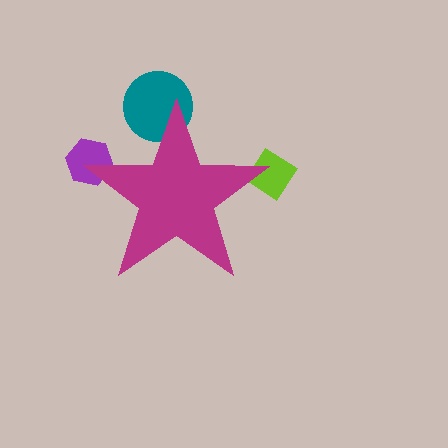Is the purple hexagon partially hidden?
Yes, the purple hexagon is partially hidden behind the magenta star.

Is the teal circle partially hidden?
Yes, the teal circle is partially hidden behind the magenta star.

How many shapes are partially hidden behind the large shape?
3 shapes are partially hidden.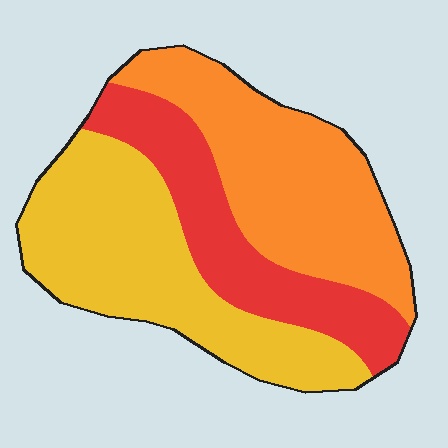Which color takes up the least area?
Red, at roughly 25%.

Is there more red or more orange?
Orange.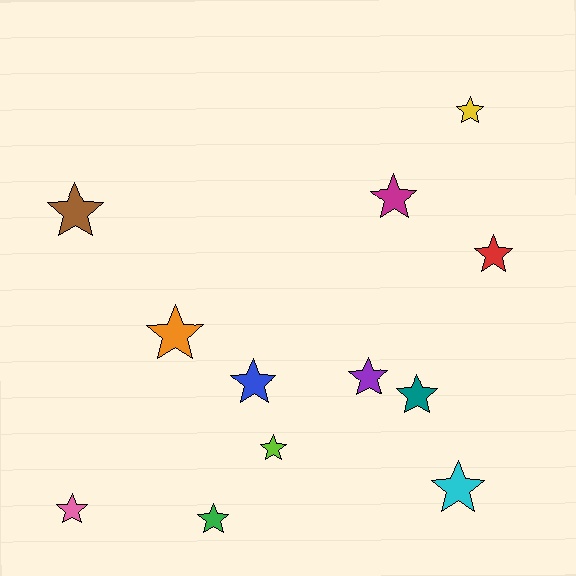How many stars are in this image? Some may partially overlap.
There are 12 stars.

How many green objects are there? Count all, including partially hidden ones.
There is 1 green object.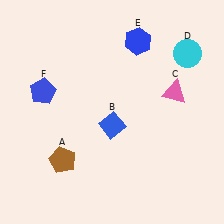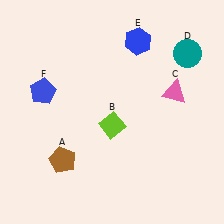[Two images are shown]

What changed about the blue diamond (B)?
In Image 1, B is blue. In Image 2, it changed to lime.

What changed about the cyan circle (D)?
In Image 1, D is cyan. In Image 2, it changed to teal.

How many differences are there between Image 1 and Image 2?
There are 2 differences between the two images.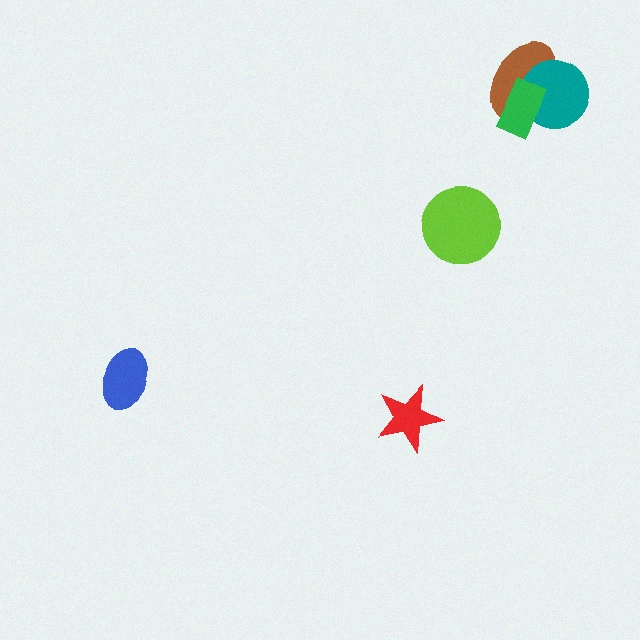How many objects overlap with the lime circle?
0 objects overlap with the lime circle.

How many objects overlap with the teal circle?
2 objects overlap with the teal circle.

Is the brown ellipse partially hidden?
Yes, it is partially covered by another shape.